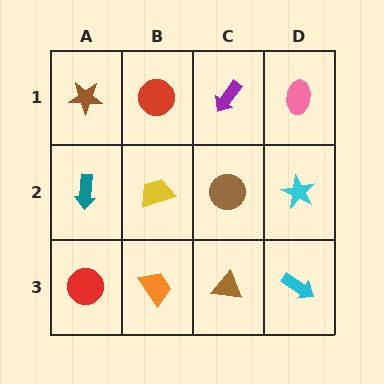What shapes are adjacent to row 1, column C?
A brown circle (row 2, column C), a red circle (row 1, column B), a pink ellipse (row 1, column D).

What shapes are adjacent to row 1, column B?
A yellow trapezoid (row 2, column B), a brown star (row 1, column A), a purple arrow (row 1, column C).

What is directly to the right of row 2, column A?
A yellow trapezoid.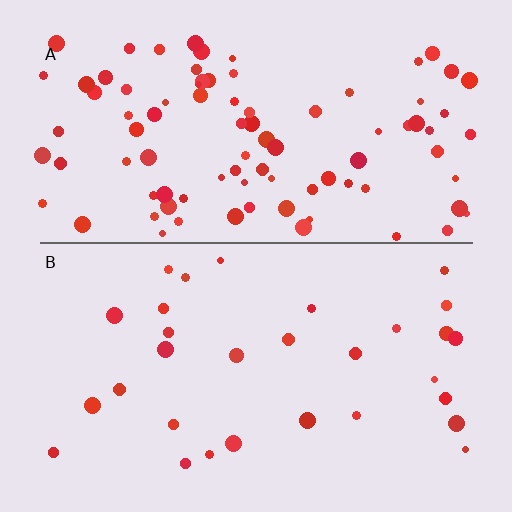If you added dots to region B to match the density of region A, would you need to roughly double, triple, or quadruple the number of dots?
Approximately triple.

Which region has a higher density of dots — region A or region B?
A (the top).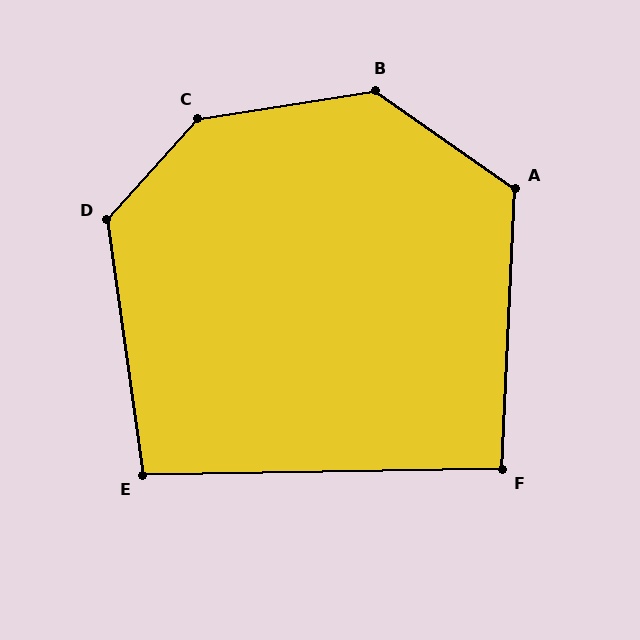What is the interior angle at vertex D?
Approximately 130 degrees (obtuse).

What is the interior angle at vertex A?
Approximately 122 degrees (obtuse).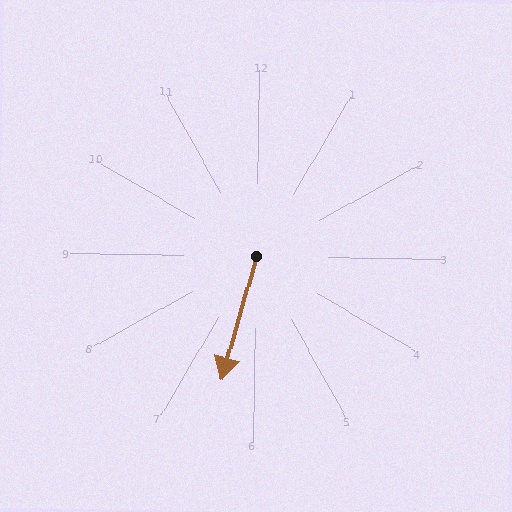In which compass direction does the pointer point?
South.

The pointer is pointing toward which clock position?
Roughly 6 o'clock.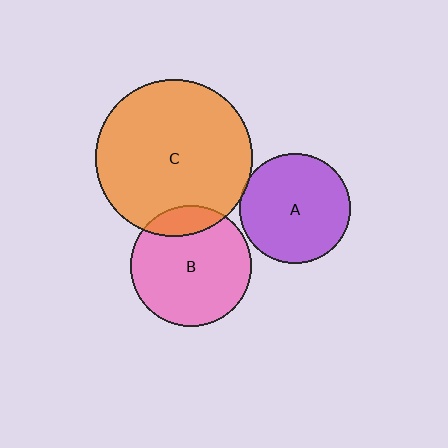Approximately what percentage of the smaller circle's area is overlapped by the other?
Approximately 5%.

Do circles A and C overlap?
Yes.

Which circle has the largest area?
Circle C (orange).